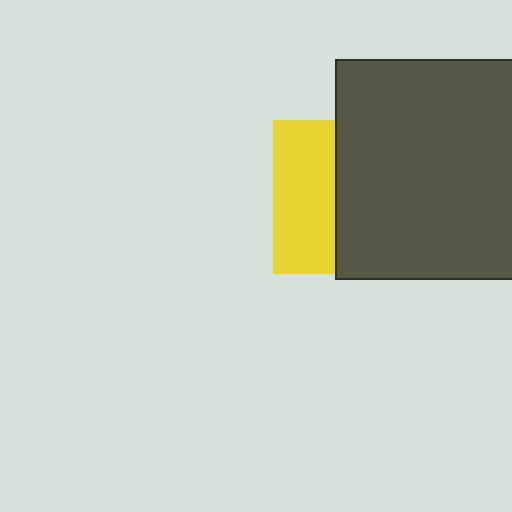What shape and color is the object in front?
The object in front is a dark gray square.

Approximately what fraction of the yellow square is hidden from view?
Roughly 59% of the yellow square is hidden behind the dark gray square.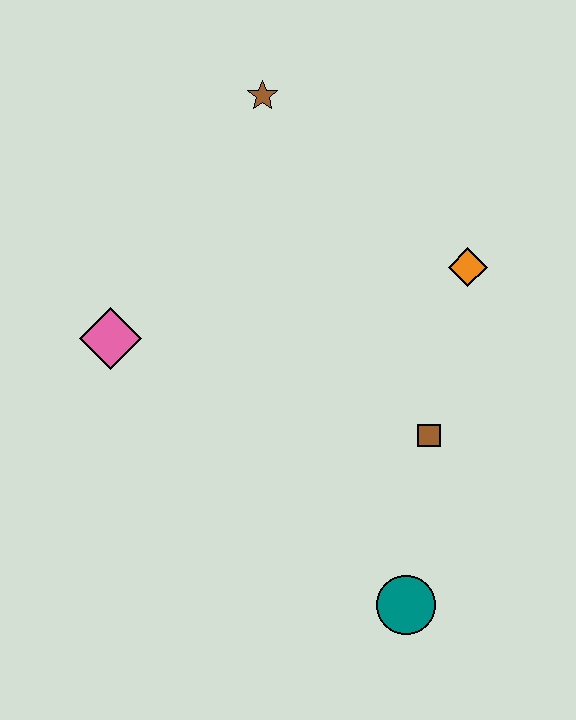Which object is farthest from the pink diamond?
The teal circle is farthest from the pink diamond.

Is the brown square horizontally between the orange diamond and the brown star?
Yes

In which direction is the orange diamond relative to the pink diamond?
The orange diamond is to the right of the pink diamond.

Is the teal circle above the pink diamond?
No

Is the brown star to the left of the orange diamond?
Yes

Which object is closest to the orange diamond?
The brown square is closest to the orange diamond.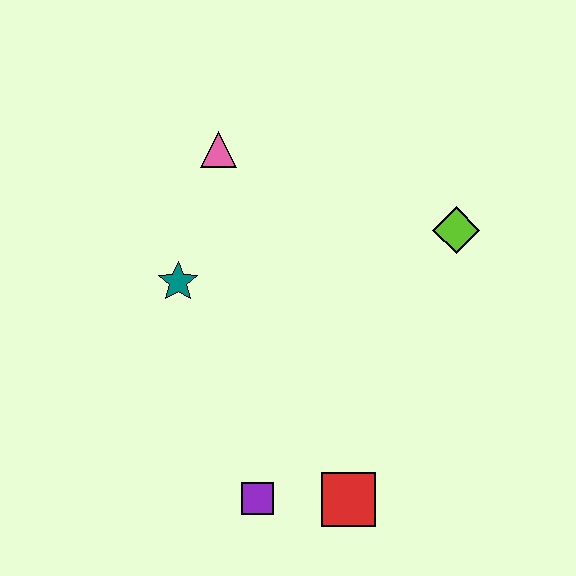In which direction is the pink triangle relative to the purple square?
The pink triangle is above the purple square.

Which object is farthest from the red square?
The pink triangle is farthest from the red square.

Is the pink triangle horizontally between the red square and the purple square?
No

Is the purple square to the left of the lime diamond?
Yes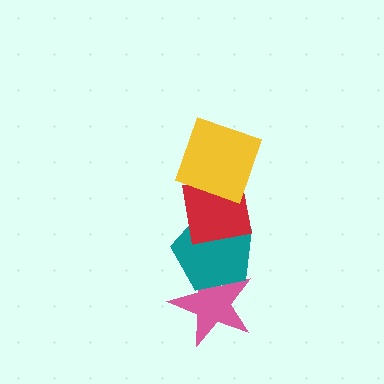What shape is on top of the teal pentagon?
The red square is on top of the teal pentagon.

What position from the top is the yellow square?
The yellow square is 1st from the top.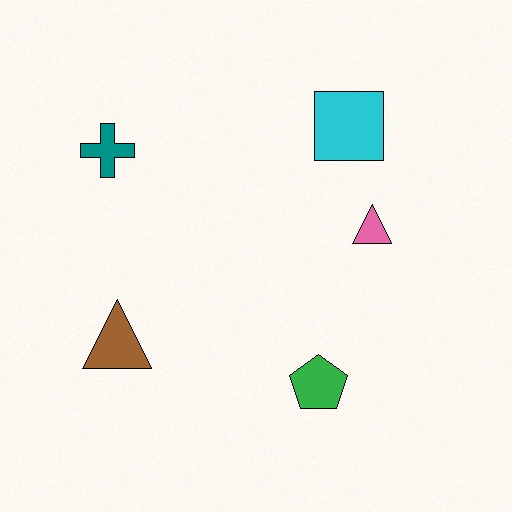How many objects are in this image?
There are 5 objects.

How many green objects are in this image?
There is 1 green object.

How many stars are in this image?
There are no stars.